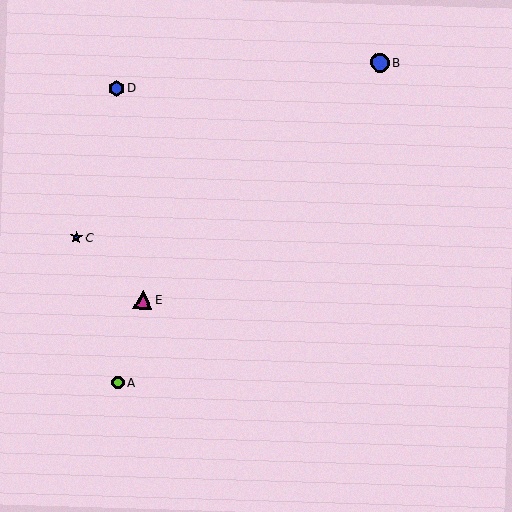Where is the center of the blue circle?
The center of the blue circle is at (380, 63).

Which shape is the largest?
The blue circle (labeled B) is the largest.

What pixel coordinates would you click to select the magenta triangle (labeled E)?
Click at (143, 300) to select the magenta triangle E.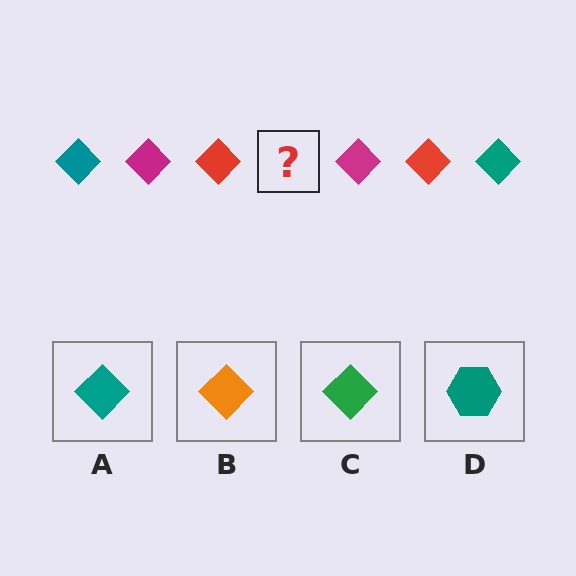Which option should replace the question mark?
Option A.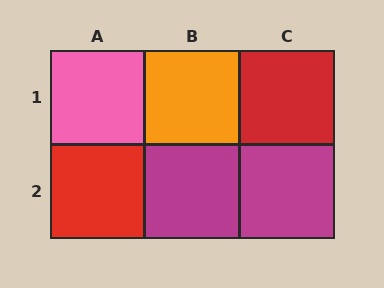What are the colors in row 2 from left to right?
Red, magenta, magenta.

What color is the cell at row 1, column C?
Red.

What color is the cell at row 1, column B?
Orange.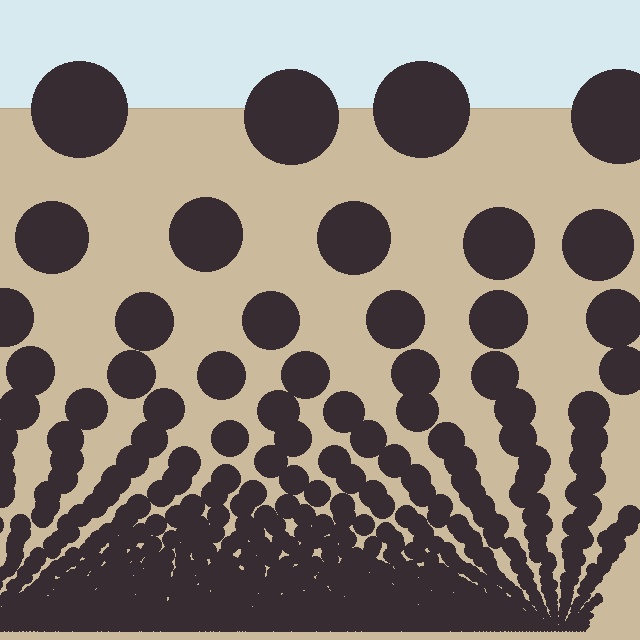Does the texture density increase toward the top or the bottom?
Density increases toward the bottom.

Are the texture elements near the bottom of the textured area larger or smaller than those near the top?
Smaller. The gradient is inverted — elements near the bottom are smaller and denser.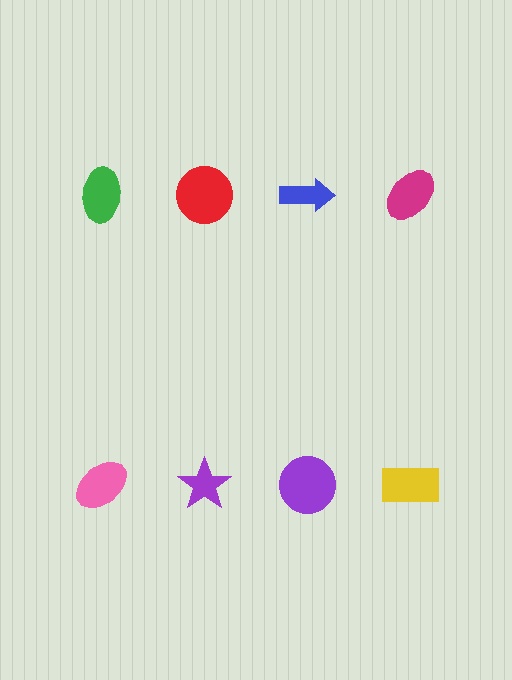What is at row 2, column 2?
A purple star.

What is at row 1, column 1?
A green ellipse.